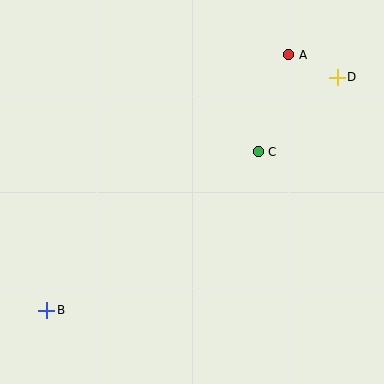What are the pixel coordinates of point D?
Point D is at (337, 77).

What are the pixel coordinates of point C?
Point C is at (258, 152).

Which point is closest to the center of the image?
Point C at (258, 152) is closest to the center.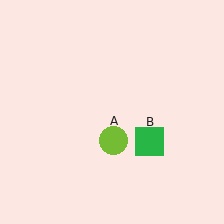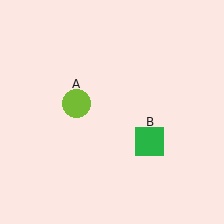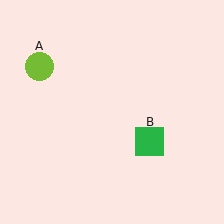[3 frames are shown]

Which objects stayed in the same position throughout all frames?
Green square (object B) remained stationary.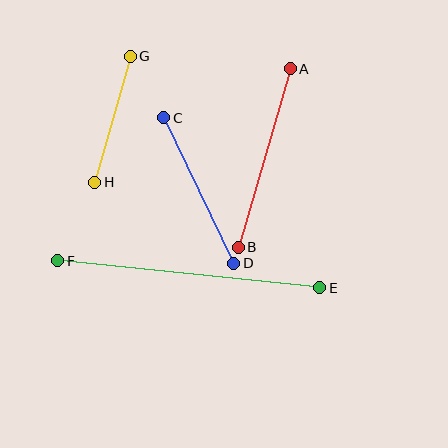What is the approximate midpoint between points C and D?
The midpoint is at approximately (199, 191) pixels.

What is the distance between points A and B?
The distance is approximately 186 pixels.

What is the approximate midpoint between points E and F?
The midpoint is at approximately (189, 274) pixels.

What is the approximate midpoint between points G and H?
The midpoint is at approximately (112, 119) pixels.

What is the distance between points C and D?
The distance is approximately 161 pixels.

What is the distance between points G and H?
The distance is approximately 131 pixels.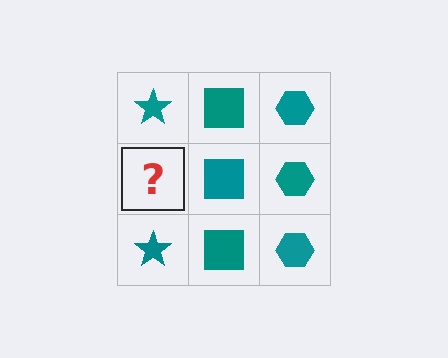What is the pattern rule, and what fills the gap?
The rule is that each column has a consistent shape. The gap should be filled with a teal star.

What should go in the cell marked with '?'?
The missing cell should contain a teal star.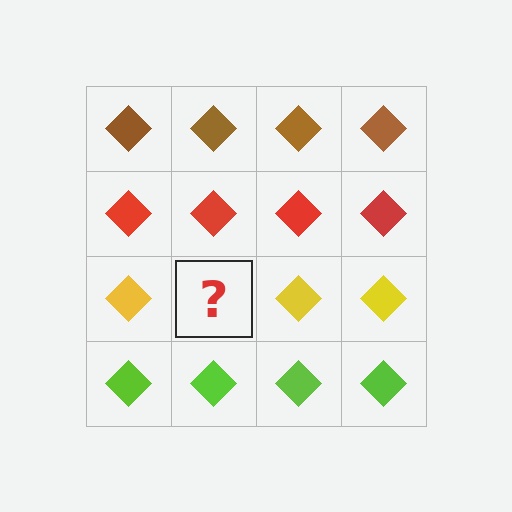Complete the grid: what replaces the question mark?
The question mark should be replaced with a yellow diamond.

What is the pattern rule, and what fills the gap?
The rule is that each row has a consistent color. The gap should be filled with a yellow diamond.